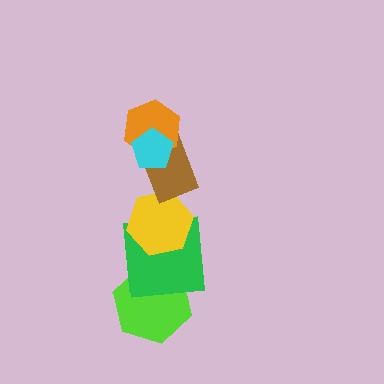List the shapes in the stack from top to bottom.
From top to bottom: the cyan pentagon, the orange hexagon, the brown rectangle, the yellow hexagon, the green square, the lime hexagon.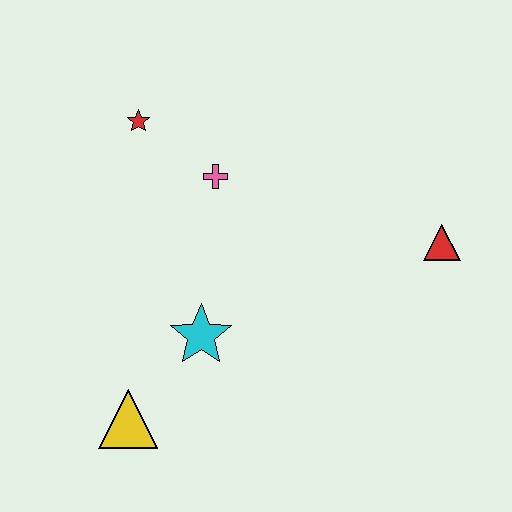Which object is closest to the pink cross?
The red star is closest to the pink cross.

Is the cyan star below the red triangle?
Yes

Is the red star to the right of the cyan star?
No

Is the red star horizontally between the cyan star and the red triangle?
No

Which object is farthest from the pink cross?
The yellow triangle is farthest from the pink cross.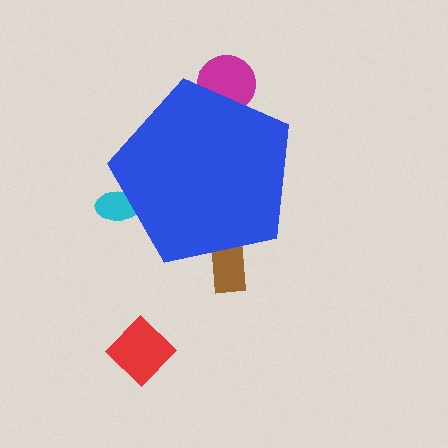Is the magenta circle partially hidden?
Yes, the magenta circle is partially hidden behind the blue pentagon.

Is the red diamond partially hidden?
No, the red diamond is fully visible.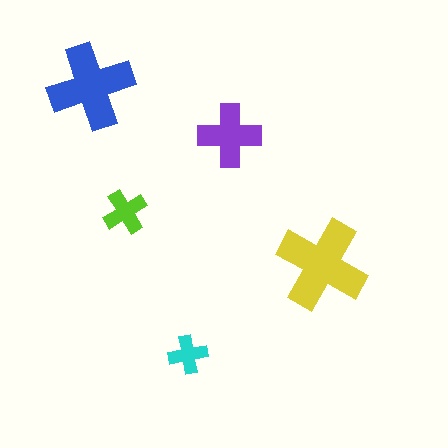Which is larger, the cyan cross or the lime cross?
The lime one.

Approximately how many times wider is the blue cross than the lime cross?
About 2 times wider.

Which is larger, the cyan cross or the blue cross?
The blue one.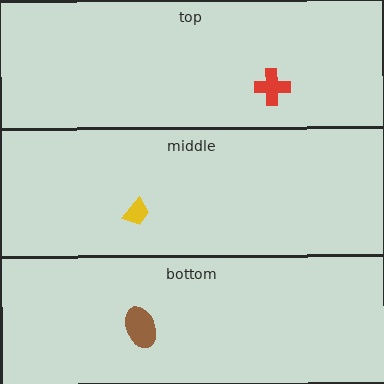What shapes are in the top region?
The red cross.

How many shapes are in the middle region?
1.